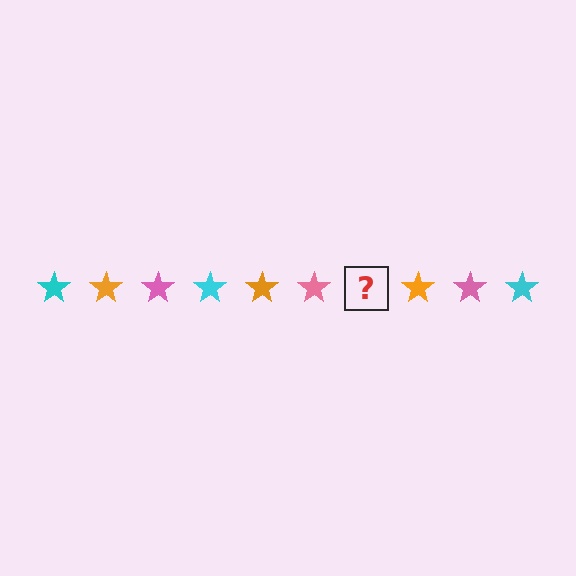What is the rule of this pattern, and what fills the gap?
The rule is that the pattern cycles through cyan, orange, pink stars. The gap should be filled with a cyan star.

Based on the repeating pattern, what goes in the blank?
The blank should be a cyan star.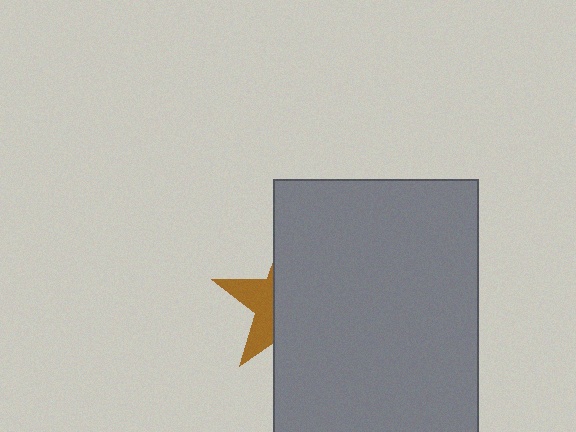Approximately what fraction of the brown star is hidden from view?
Roughly 66% of the brown star is hidden behind the gray rectangle.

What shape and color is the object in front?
The object in front is a gray rectangle.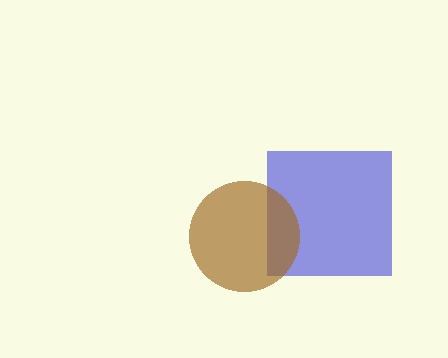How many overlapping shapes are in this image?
There are 2 overlapping shapes in the image.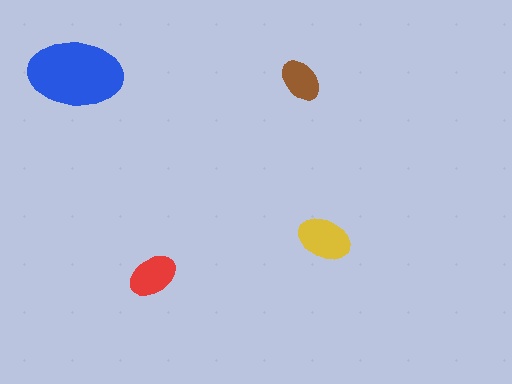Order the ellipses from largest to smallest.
the blue one, the yellow one, the red one, the brown one.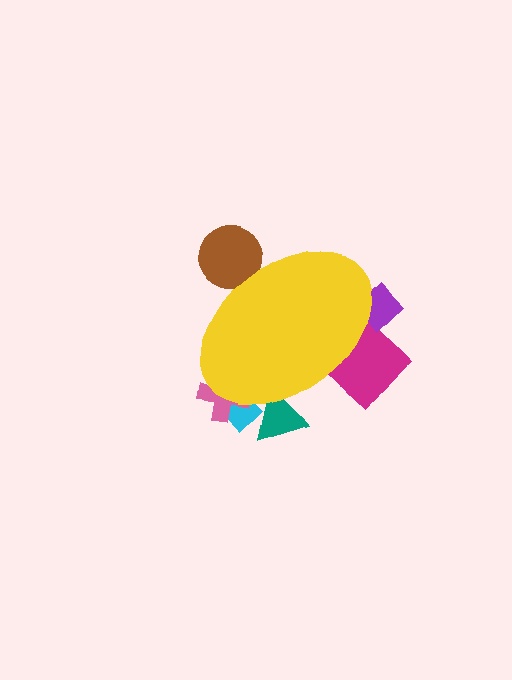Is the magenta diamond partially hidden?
Yes, the magenta diamond is partially hidden behind the yellow ellipse.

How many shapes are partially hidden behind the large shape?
6 shapes are partially hidden.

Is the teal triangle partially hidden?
Yes, the teal triangle is partially hidden behind the yellow ellipse.